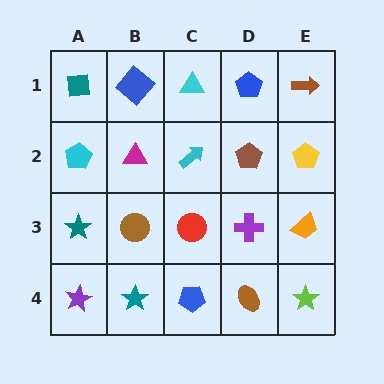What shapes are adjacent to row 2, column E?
A brown arrow (row 1, column E), an orange trapezoid (row 3, column E), a brown pentagon (row 2, column D).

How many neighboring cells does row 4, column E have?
2.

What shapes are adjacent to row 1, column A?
A cyan pentagon (row 2, column A), a blue diamond (row 1, column B).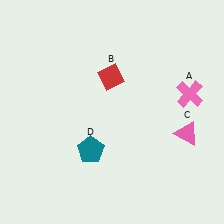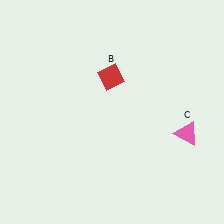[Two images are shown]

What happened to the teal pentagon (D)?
The teal pentagon (D) was removed in Image 2. It was in the bottom-left area of Image 1.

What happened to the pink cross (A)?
The pink cross (A) was removed in Image 2. It was in the top-right area of Image 1.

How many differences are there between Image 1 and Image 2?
There are 2 differences between the two images.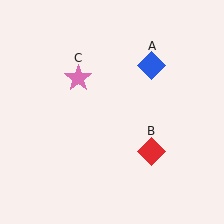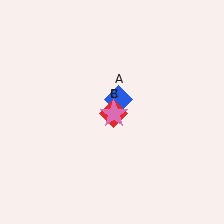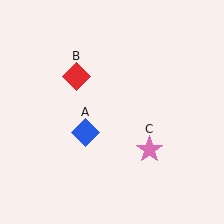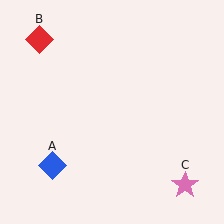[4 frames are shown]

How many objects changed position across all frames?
3 objects changed position: blue diamond (object A), red diamond (object B), pink star (object C).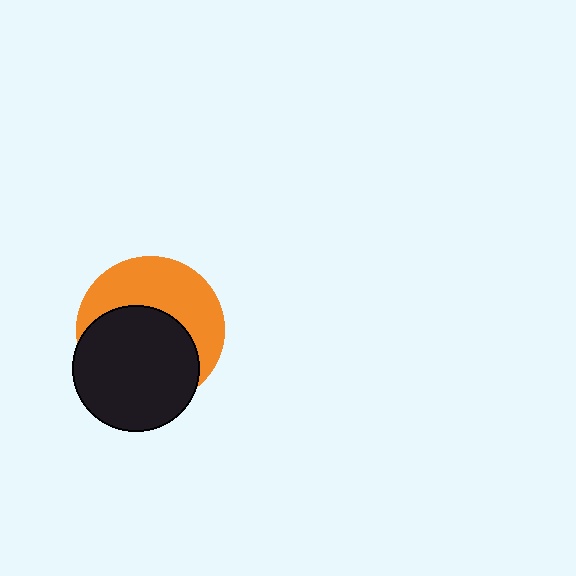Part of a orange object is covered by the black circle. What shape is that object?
It is a circle.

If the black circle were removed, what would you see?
You would see the complete orange circle.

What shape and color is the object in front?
The object in front is a black circle.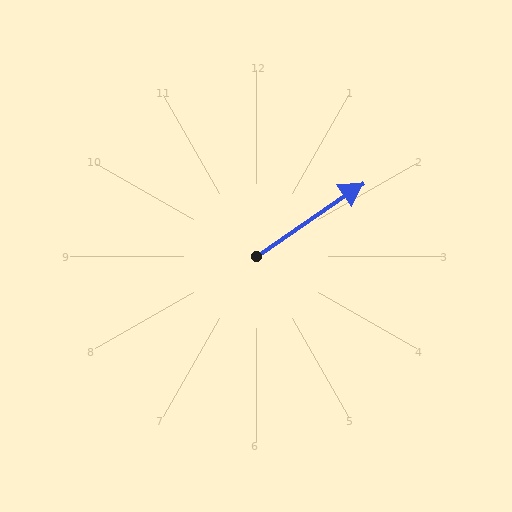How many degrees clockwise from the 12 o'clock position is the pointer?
Approximately 56 degrees.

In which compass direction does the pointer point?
Northeast.